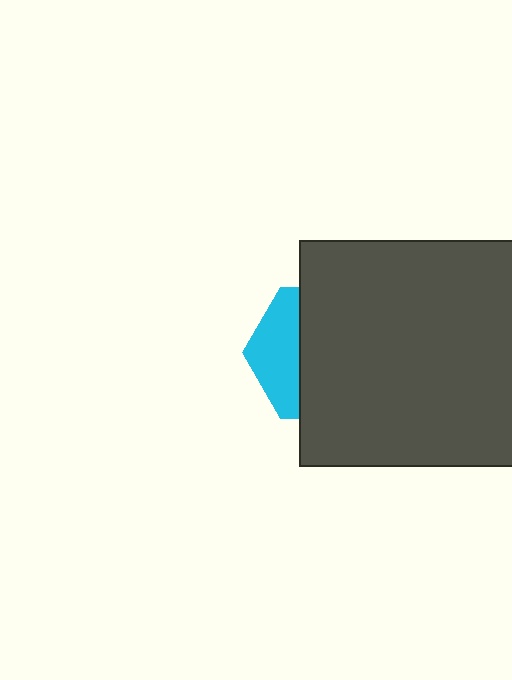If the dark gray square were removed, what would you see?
You would see the complete cyan hexagon.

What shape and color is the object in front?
The object in front is a dark gray square.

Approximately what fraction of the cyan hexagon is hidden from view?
Roughly 67% of the cyan hexagon is hidden behind the dark gray square.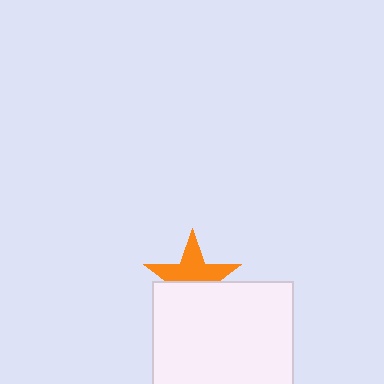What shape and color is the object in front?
The object in front is a white square.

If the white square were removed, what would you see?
You would see the complete orange star.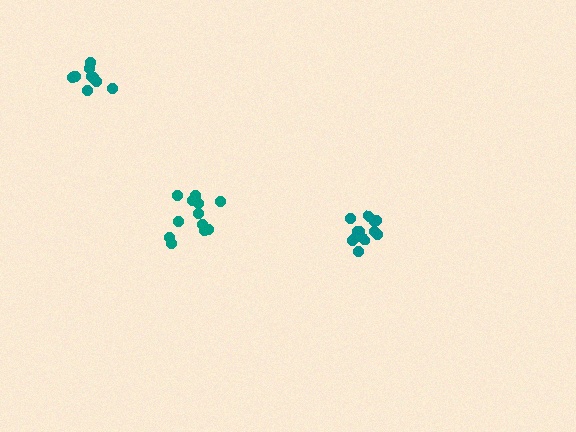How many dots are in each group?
Group 1: 11 dots, Group 2: 12 dots, Group 3: 12 dots (35 total).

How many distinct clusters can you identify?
There are 3 distinct clusters.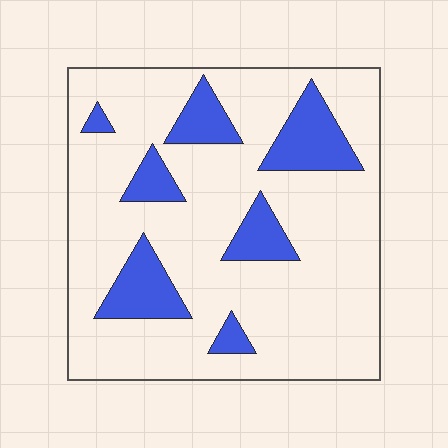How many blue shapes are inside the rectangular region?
7.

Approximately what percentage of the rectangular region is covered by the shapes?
Approximately 20%.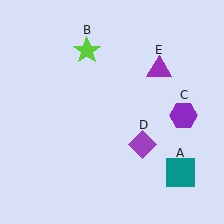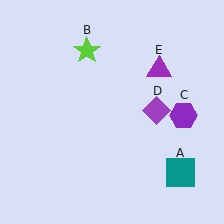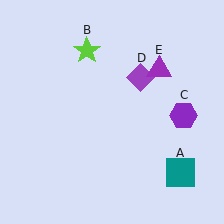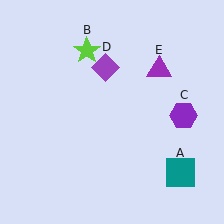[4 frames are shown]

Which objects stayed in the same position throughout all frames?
Teal square (object A) and lime star (object B) and purple hexagon (object C) and purple triangle (object E) remained stationary.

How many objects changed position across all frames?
1 object changed position: purple diamond (object D).